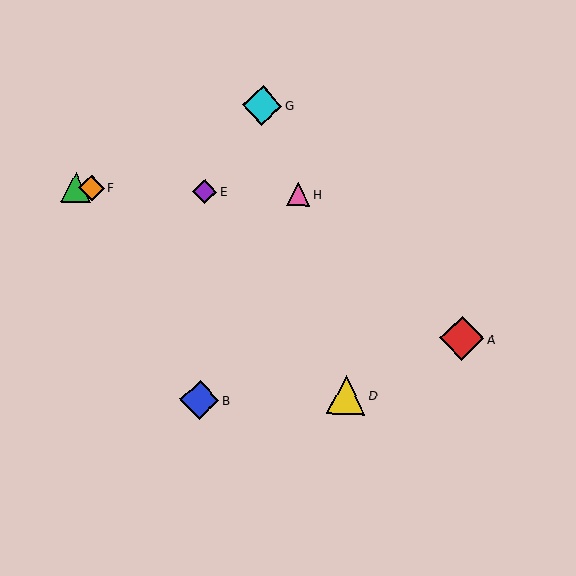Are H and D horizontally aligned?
No, H is at y≈195 and D is at y≈395.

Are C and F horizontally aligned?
Yes, both are at y≈187.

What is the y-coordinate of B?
Object B is at y≈400.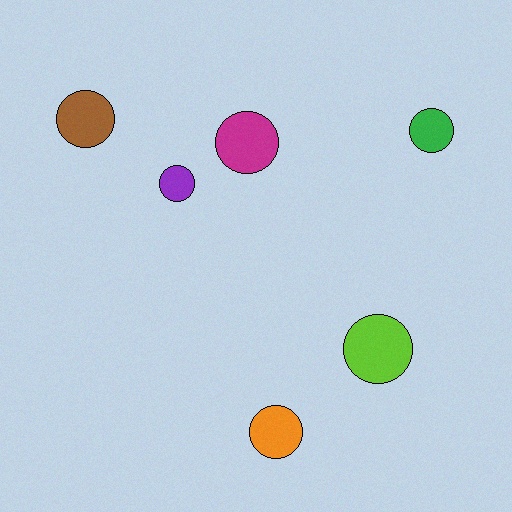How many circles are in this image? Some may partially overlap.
There are 6 circles.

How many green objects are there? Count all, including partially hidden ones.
There is 1 green object.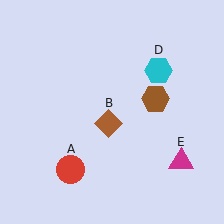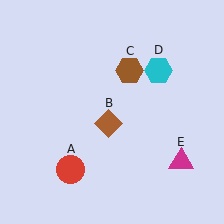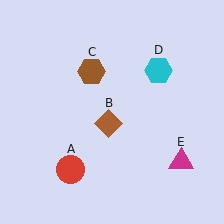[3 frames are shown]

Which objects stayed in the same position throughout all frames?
Red circle (object A) and brown diamond (object B) and cyan hexagon (object D) and magenta triangle (object E) remained stationary.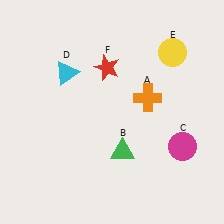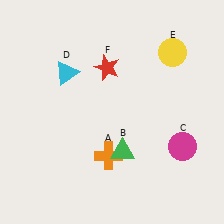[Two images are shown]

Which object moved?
The orange cross (A) moved down.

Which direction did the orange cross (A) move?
The orange cross (A) moved down.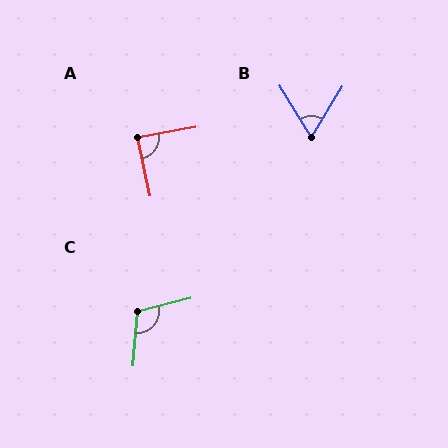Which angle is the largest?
C, at approximately 109 degrees.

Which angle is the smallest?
B, at approximately 63 degrees.